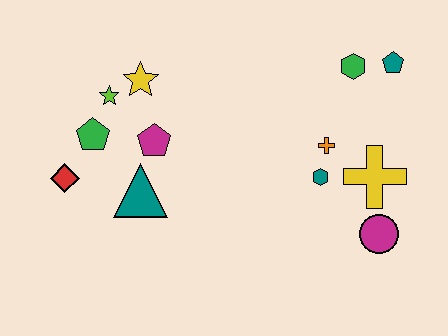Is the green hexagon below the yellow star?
No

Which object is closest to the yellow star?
The lime star is closest to the yellow star.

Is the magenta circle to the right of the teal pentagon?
No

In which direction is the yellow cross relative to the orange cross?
The yellow cross is to the right of the orange cross.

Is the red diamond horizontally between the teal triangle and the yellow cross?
No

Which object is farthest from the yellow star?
The magenta circle is farthest from the yellow star.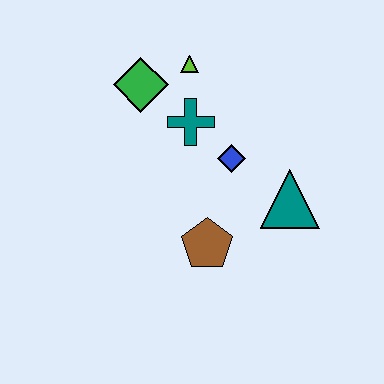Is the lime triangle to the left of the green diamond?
No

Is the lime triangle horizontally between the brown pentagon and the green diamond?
Yes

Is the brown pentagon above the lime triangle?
No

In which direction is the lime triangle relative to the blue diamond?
The lime triangle is above the blue diamond.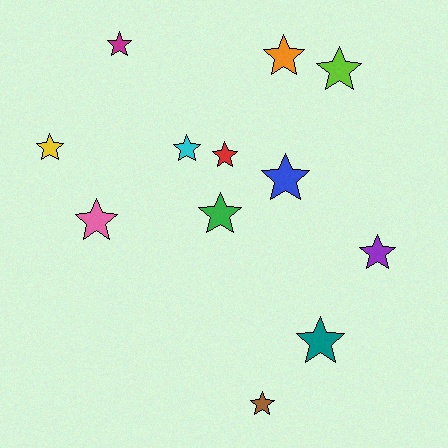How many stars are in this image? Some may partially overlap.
There are 12 stars.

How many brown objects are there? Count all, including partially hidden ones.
There is 1 brown object.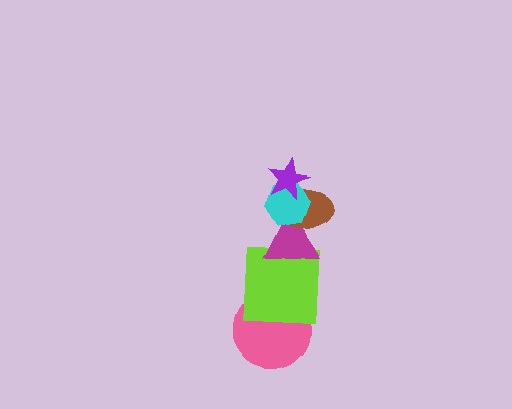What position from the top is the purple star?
The purple star is 1st from the top.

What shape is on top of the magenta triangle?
The brown ellipse is on top of the magenta triangle.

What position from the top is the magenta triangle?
The magenta triangle is 4th from the top.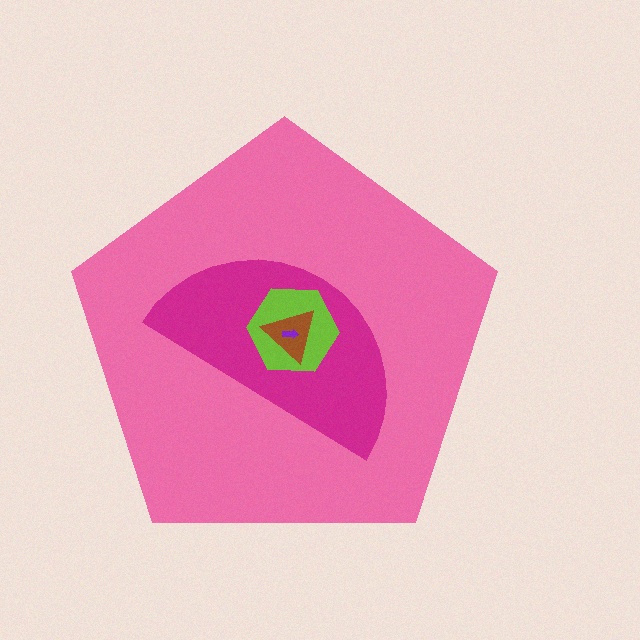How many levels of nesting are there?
5.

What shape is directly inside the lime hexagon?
The brown triangle.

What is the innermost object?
The purple arrow.